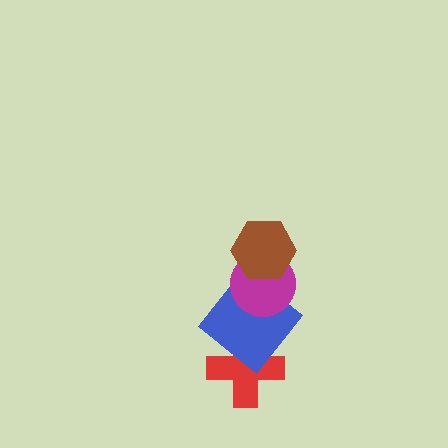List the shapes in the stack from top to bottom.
From top to bottom: the brown hexagon, the magenta circle, the blue diamond, the red cross.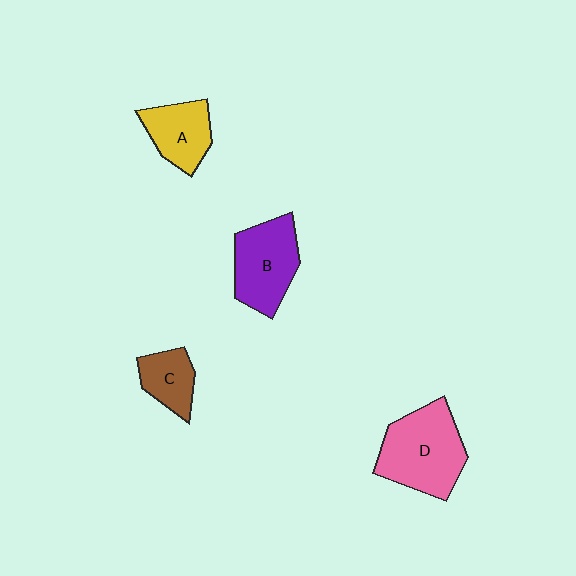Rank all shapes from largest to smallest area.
From largest to smallest: D (pink), B (purple), A (yellow), C (brown).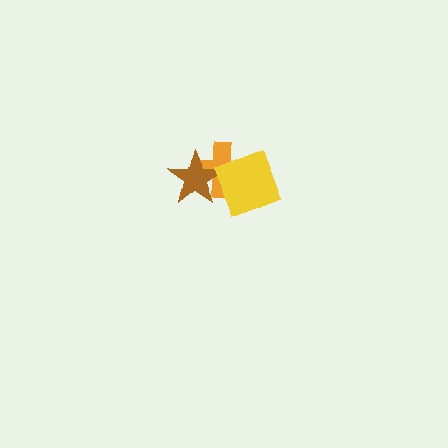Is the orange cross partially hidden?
Yes, it is partially covered by another shape.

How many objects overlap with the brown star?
1 object overlaps with the brown star.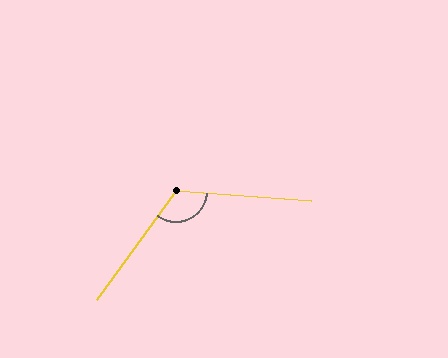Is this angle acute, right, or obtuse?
It is obtuse.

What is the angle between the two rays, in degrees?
Approximately 122 degrees.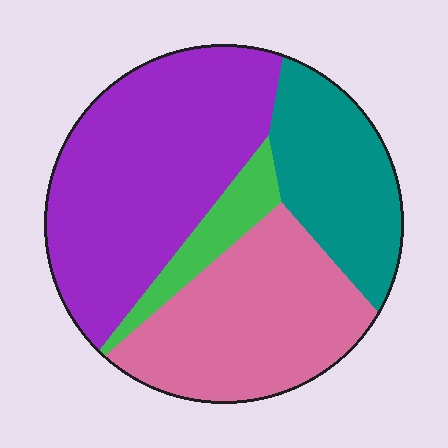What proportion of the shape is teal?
Teal takes up less than a quarter of the shape.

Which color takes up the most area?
Purple, at roughly 40%.